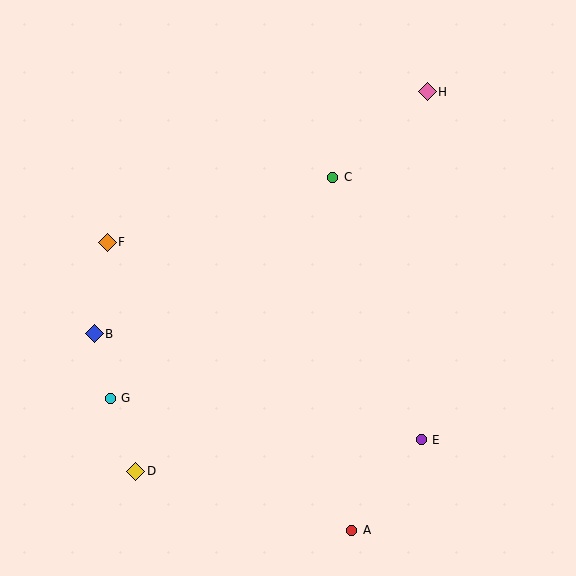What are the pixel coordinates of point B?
Point B is at (94, 334).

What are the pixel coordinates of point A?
Point A is at (352, 530).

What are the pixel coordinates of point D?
Point D is at (136, 471).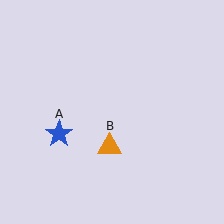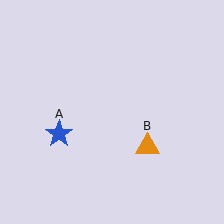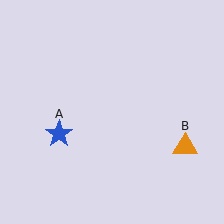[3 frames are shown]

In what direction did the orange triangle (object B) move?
The orange triangle (object B) moved right.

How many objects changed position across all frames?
1 object changed position: orange triangle (object B).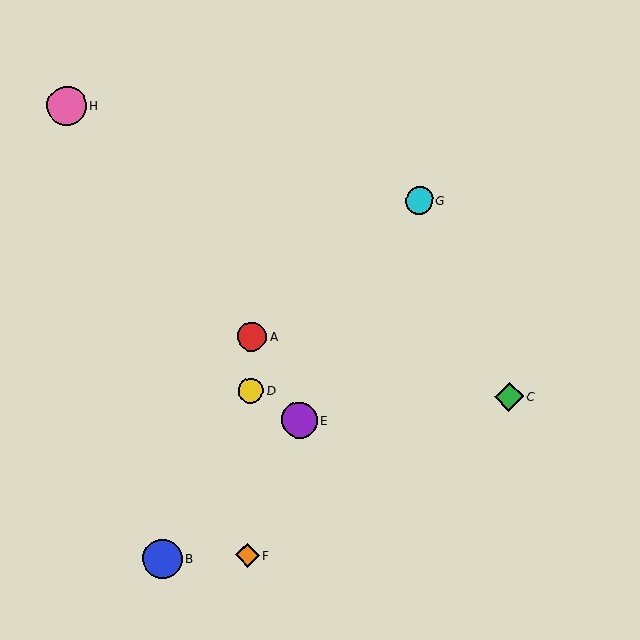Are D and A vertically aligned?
Yes, both are at x≈251.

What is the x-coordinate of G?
Object G is at x≈419.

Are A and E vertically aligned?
No, A is at x≈252 and E is at x≈299.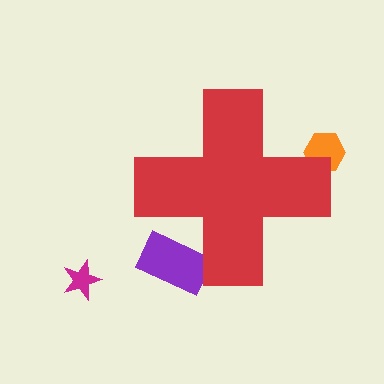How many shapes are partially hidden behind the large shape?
2 shapes are partially hidden.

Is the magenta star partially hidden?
No, the magenta star is fully visible.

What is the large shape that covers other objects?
A red cross.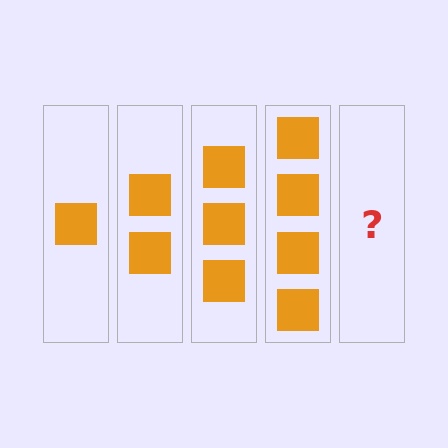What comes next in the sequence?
The next element should be 5 squares.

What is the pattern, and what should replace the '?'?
The pattern is that each step adds one more square. The '?' should be 5 squares.